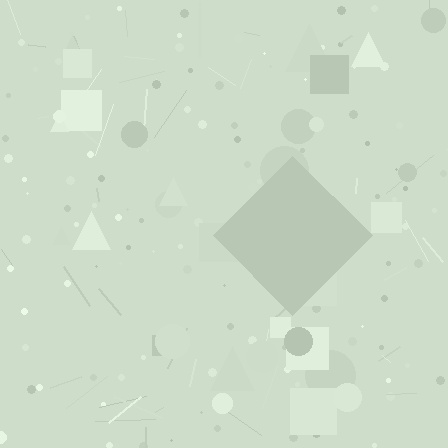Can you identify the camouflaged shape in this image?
The camouflaged shape is a diamond.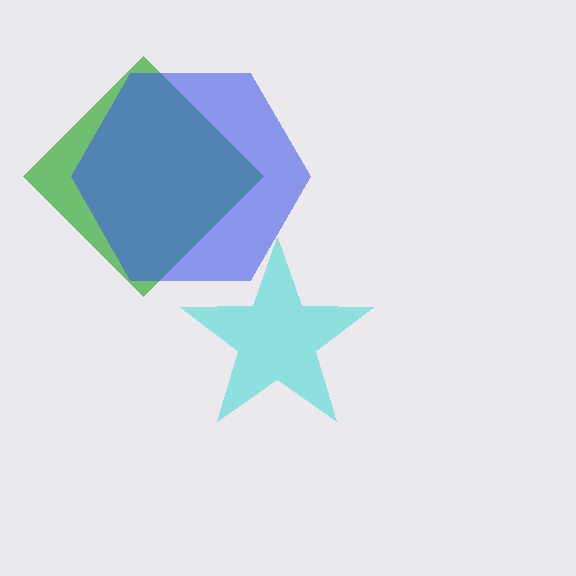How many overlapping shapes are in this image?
There are 3 overlapping shapes in the image.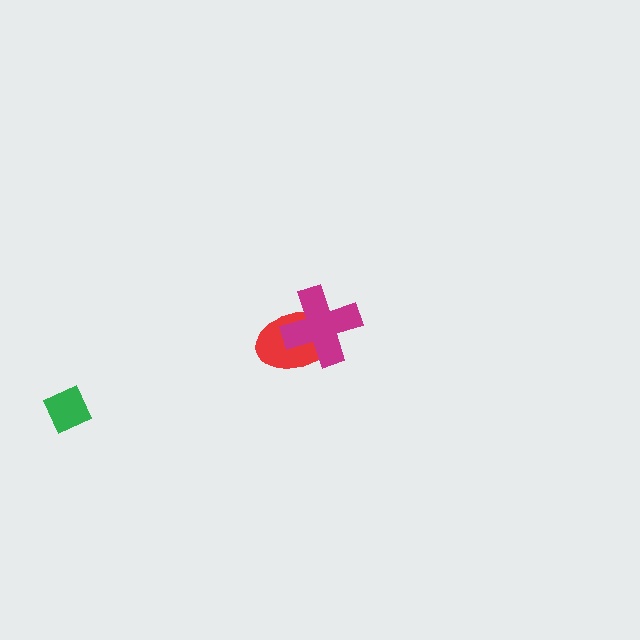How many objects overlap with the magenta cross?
1 object overlaps with the magenta cross.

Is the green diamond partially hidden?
No, no other shape covers it.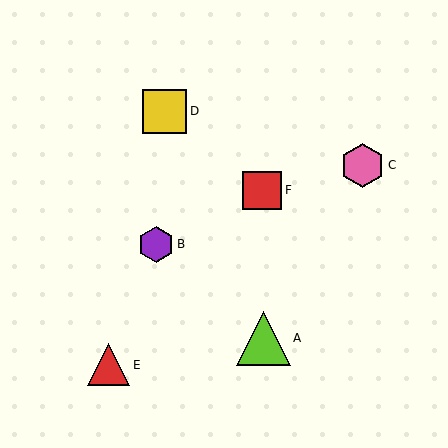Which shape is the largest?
The lime triangle (labeled A) is the largest.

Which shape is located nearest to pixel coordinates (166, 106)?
The yellow square (labeled D) at (165, 111) is nearest to that location.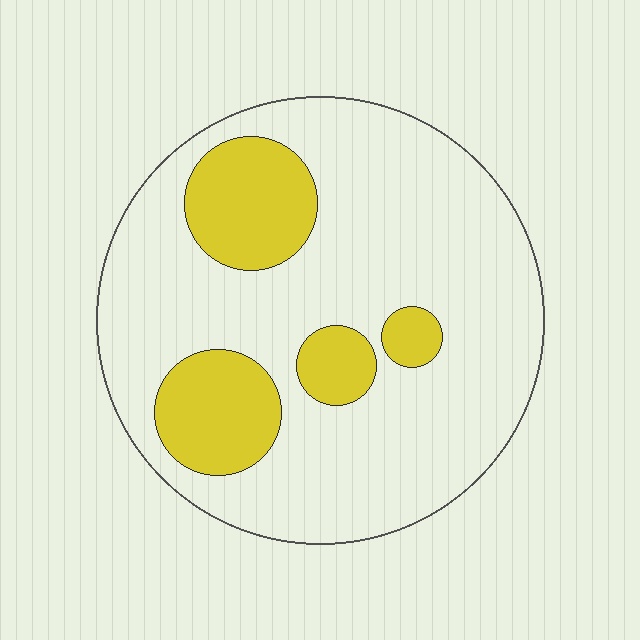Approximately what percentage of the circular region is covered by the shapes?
Approximately 20%.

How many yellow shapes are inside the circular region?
4.